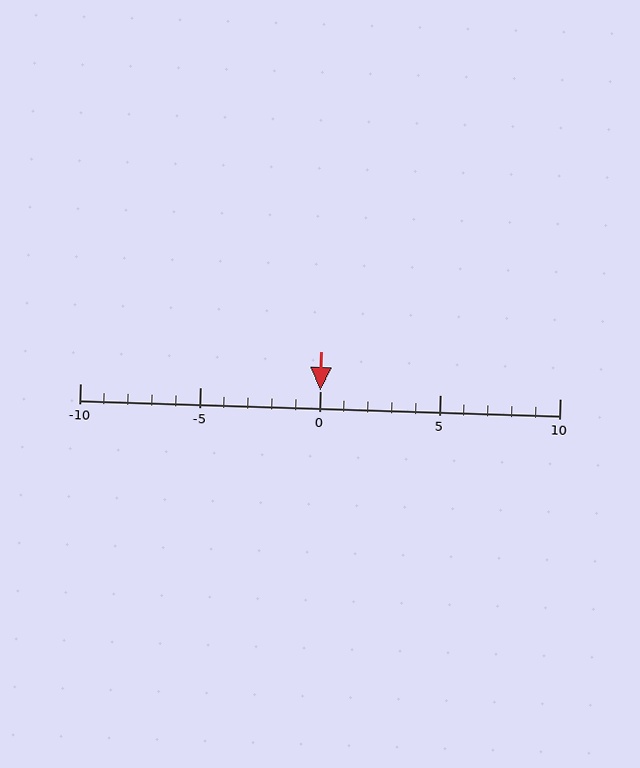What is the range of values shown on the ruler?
The ruler shows values from -10 to 10.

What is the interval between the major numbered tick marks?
The major tick marks are spaced 5 units apart.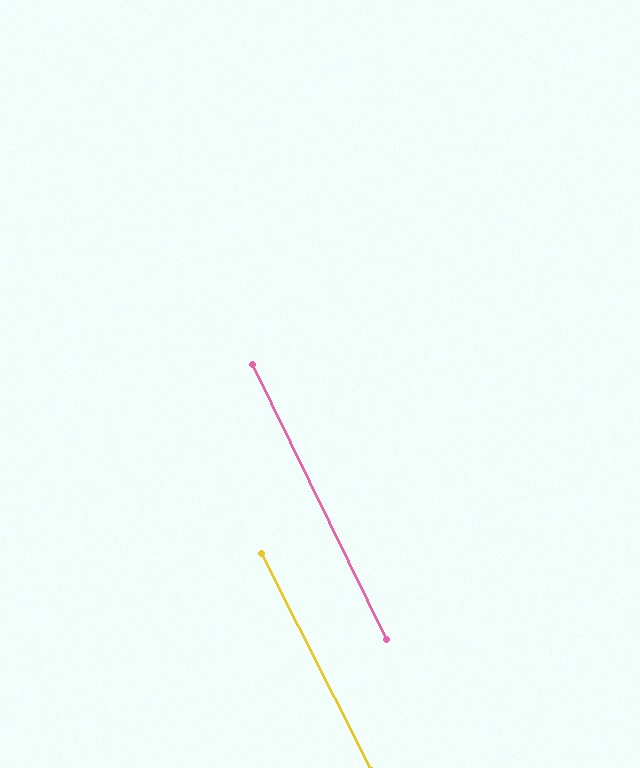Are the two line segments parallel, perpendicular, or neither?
Parallel — their directions differ by only 1.0°.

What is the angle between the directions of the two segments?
Approximately 1 degree.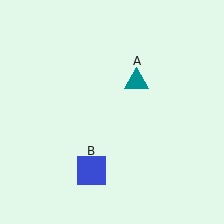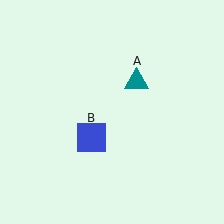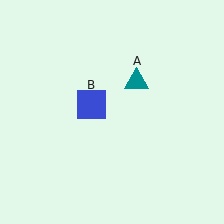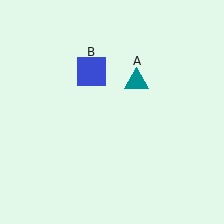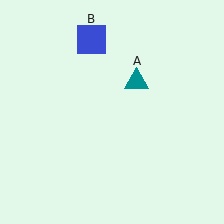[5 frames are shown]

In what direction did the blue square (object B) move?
The blue square (object B) moved up.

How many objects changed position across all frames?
1 object changed position: blue square (object B).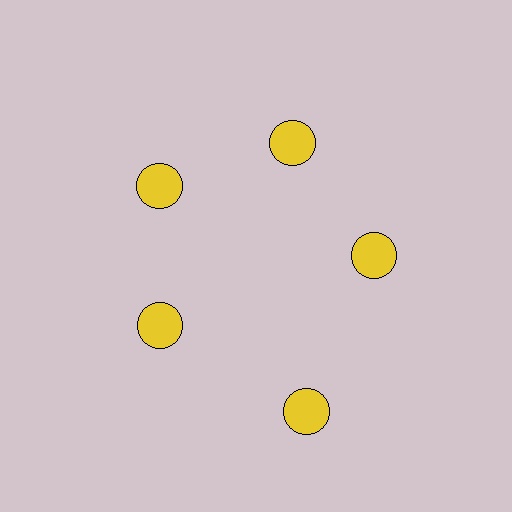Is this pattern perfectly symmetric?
No. The 5 yellow circles are arranged in a ring, but one element near the 5 o'clock position is pushed outward from the center, breaking the 5-fold rotational symmetry.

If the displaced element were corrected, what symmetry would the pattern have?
It would have 5-fold rotational symmetry — the pattern would map onto itself every 72 degrees.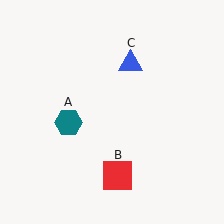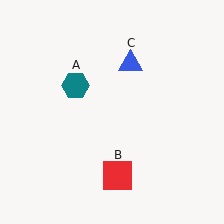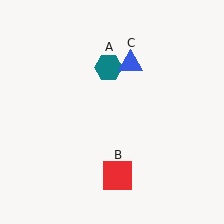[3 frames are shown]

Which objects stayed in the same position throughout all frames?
Red square (object B) and blue triangle (object C) remained stationary.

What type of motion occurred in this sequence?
The teal hexagon (object A) rotated clockwise around the center of the scene.